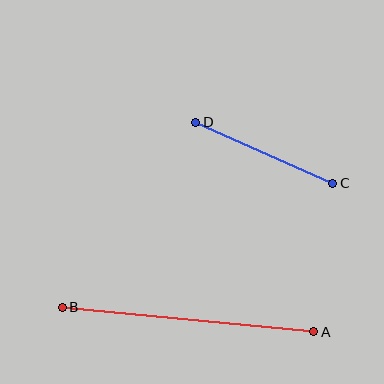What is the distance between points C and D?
The distance is approximately 150 pixels.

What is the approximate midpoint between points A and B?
The midpoint is at approximately (188, 320) pixels.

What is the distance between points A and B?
The distance is approximately 253 pixels.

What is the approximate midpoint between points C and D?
The midpoint is at approximately (264, 153) pixels.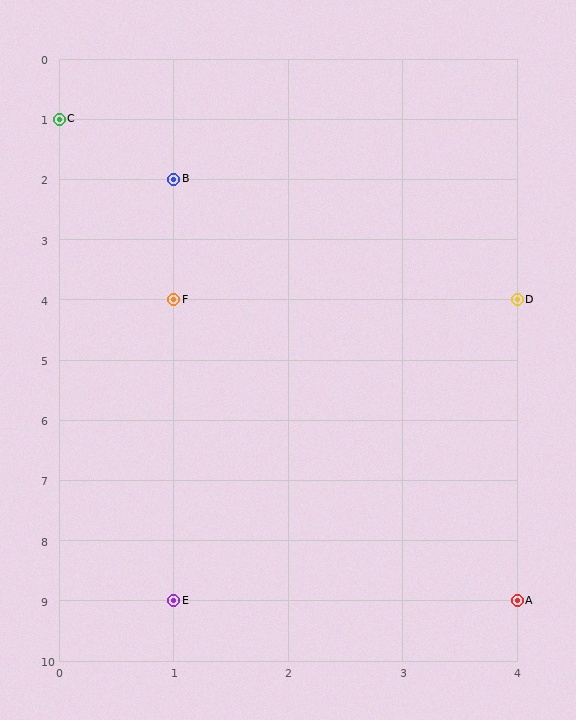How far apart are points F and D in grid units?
Points F and D are 3 columns apart.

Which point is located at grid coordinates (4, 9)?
Point A is at (4, 9).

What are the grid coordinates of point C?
Point C is at grid coordinates (0, 1).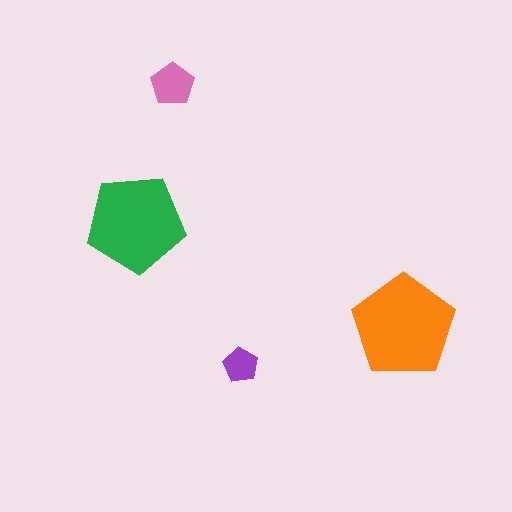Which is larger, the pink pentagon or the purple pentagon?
The pink one.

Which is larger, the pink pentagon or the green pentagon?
The green one.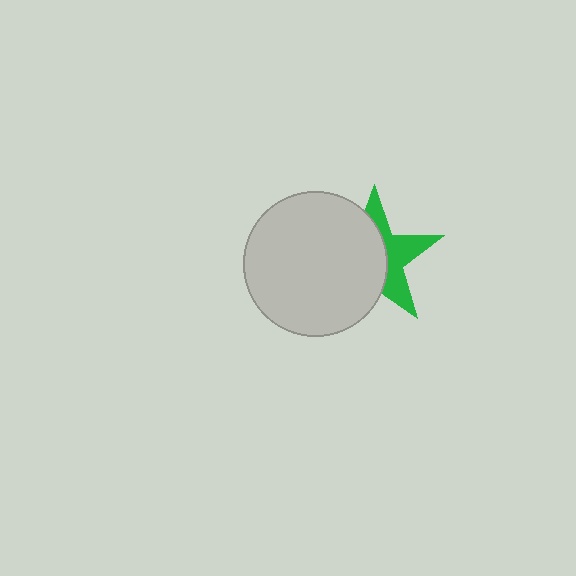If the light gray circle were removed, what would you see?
You would see the complete green star.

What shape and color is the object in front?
The object in front is a light gray circle.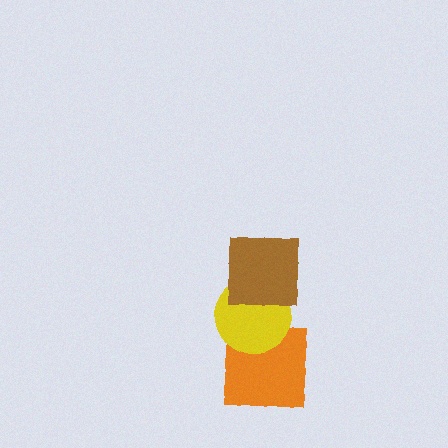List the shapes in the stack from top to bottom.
From top to bottom: the brown square, the yellow circle, the orange square.